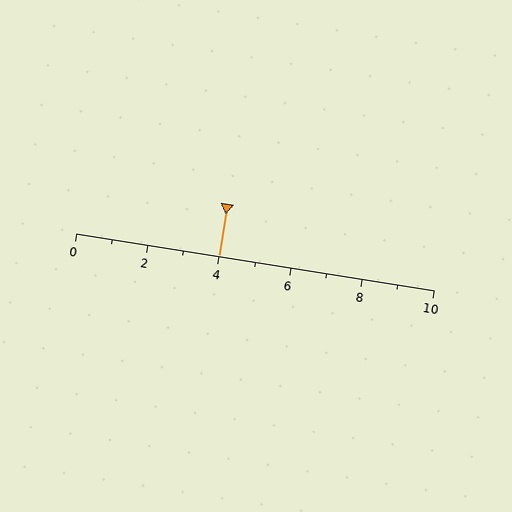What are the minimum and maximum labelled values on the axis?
The axis runs from 0 to 10.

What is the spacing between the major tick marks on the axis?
The major ticks are spaced 2 apart.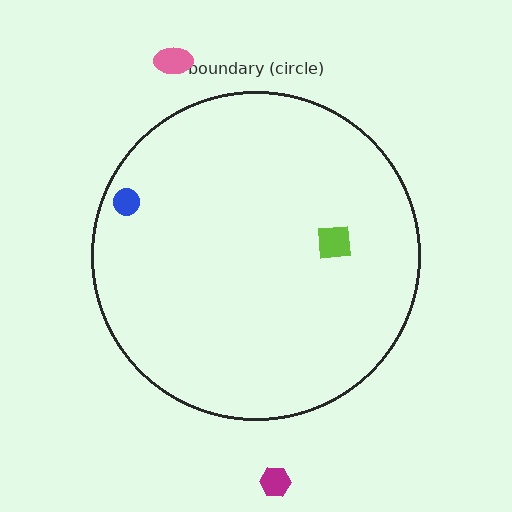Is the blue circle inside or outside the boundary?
Inside.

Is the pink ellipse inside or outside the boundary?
Outside.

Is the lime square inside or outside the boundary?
Inside.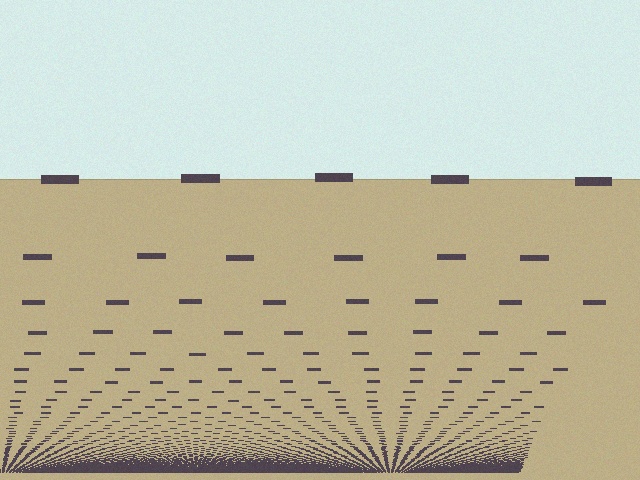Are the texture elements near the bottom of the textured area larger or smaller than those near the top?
Smaller. The gradient is inverted — elements near the bottom are smaller and denser.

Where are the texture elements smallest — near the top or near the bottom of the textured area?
Near the bottom.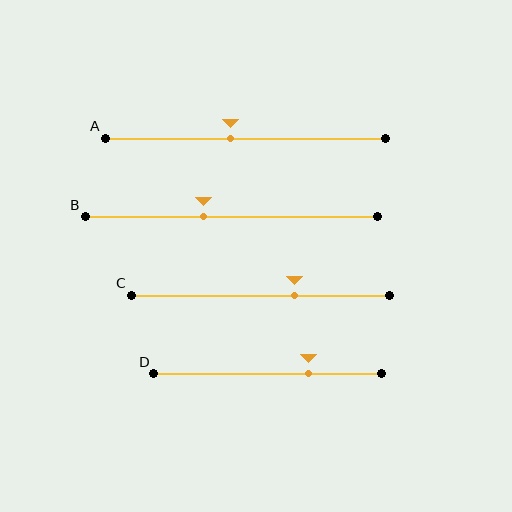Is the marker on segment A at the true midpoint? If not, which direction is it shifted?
No, the marker on segment A is shifted to the left by about 5% of the segment length.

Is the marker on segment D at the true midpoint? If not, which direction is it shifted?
No, the marker on segment D is shifted to the right by about 18% of the segment length.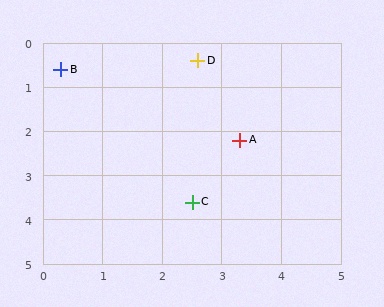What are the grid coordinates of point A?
Point A is at approximately (3.3, 2.2).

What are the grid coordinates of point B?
Point B is at approximately (0.3, 0.6).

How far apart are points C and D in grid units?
Points C and D are about 3.2 grid units apart.